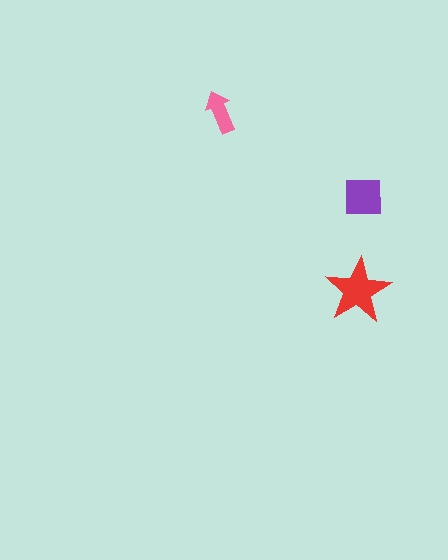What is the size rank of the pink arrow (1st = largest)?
3rd.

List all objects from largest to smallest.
The red star, the purple square, the pink arrow.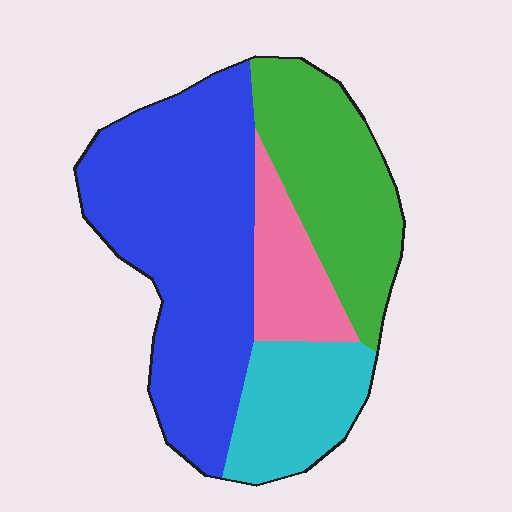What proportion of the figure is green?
Green covers roughly 25% of the figure.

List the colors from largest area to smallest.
From largest to smallest: blue, green, cyan, pink.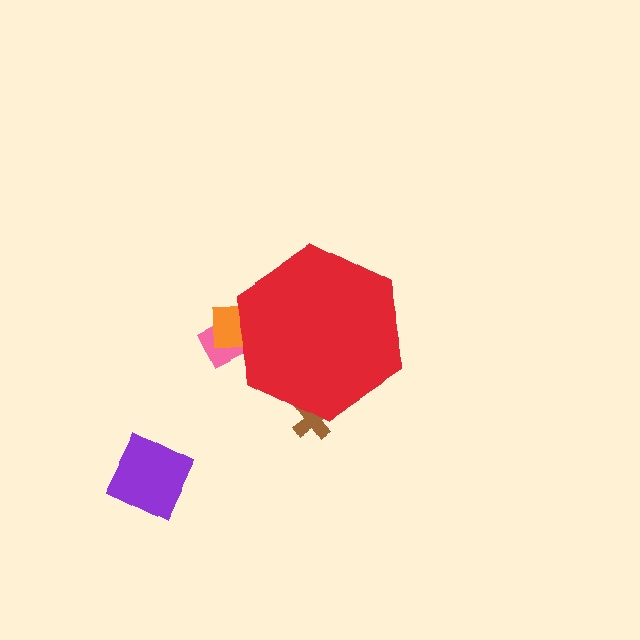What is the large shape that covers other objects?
A red hexagon.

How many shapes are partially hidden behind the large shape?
3 shapes are partially hidden.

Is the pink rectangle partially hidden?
Yes, the pink rectangle is partially hidden behind the red hexagon.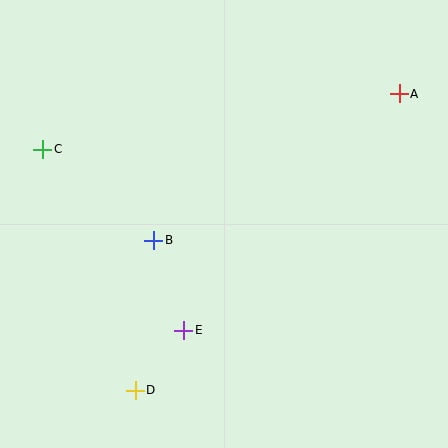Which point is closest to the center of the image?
Point B at (154, 240) is closest to the center.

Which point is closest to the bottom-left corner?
Point D is closest to the bottom-left corner.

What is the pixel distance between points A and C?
The distance between A and C is 361 pixels.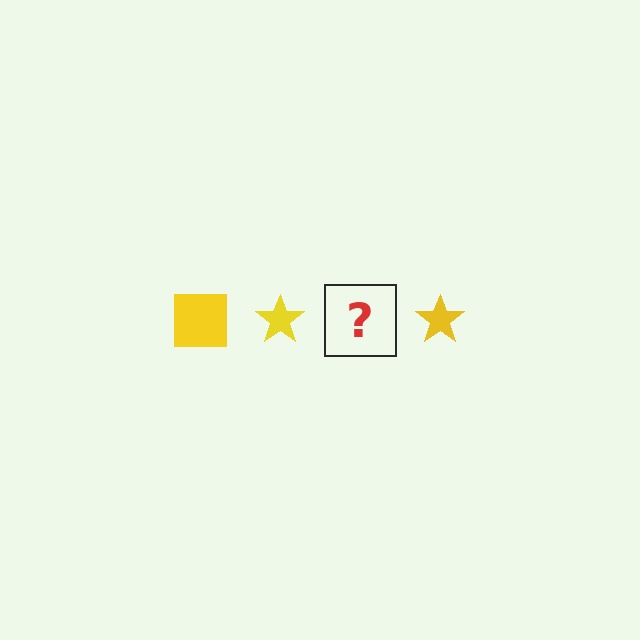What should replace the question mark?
The question mark should be replaced with a yellow square.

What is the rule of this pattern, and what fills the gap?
The rule is that the pattern cycles through square, star shapes in yellow. The gap should be filled with a yellow square.